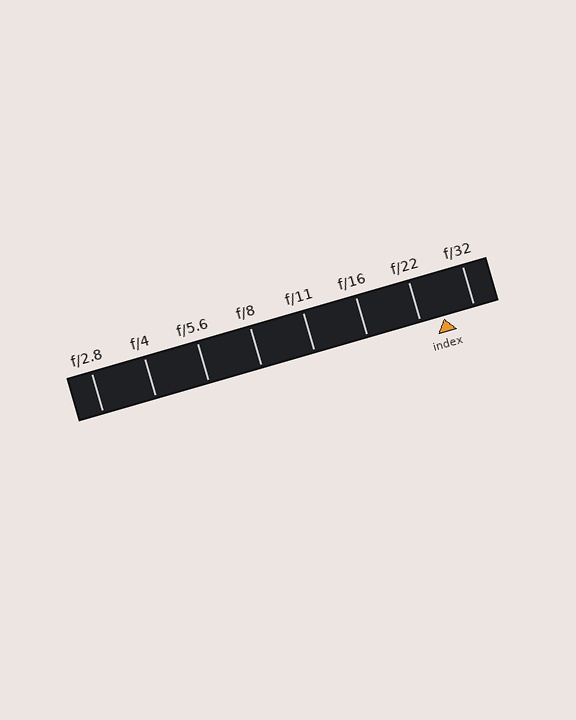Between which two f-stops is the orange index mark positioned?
The index mark is between f/22 and f/32.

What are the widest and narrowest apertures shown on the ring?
The widest aperture shown is f/2.8 and the narrowest is f/32.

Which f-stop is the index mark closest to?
The index mark is closest to f/22.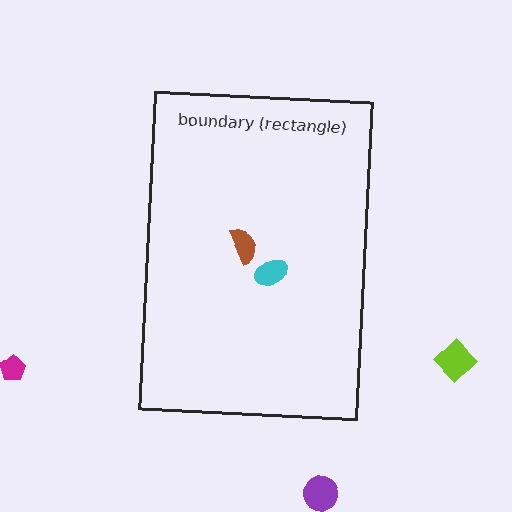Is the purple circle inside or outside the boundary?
Outside.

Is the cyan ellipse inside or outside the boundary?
Inside.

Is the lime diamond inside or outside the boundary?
Outside.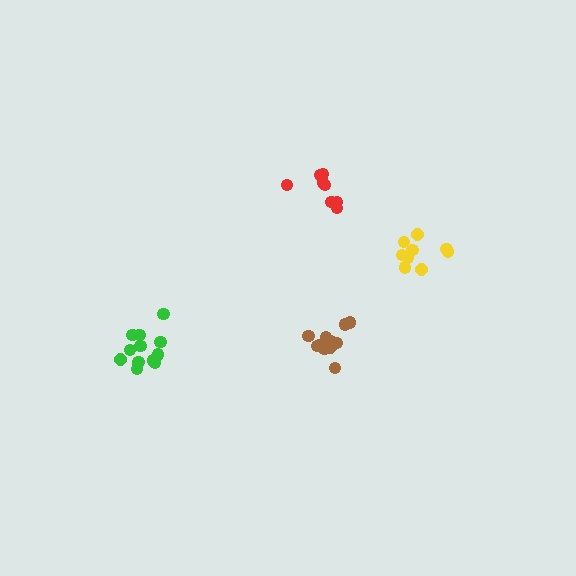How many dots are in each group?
Group 1: 11 dots, Group 2: 8 dots, Group 3: 9 dots, Group 4: 13 dots (41 total).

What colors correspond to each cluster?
The clusters are colored: brown, red, yellow, green.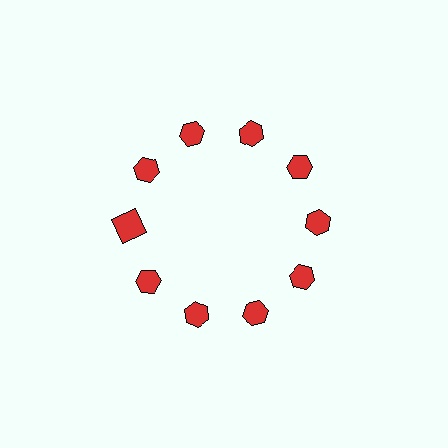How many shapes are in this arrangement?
There are 10 shapes arranged in a ring pattern.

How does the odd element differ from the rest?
It has a different shape: square instead of hexagon.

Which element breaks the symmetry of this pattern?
The red square at roughly the 9 o'clock position breaks the symmetry. All other shapes are red hexagons.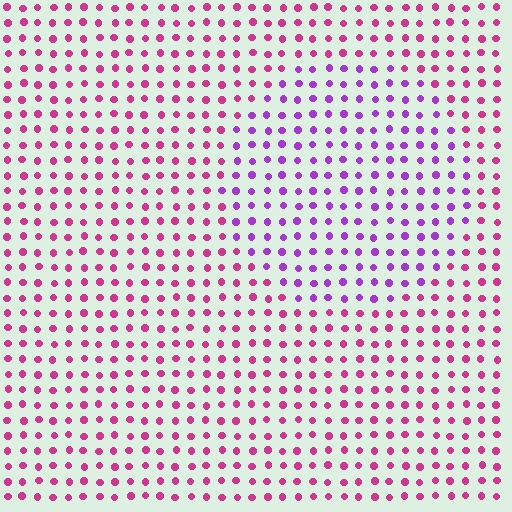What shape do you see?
I see a circle.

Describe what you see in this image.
The image is filled with small magenta elements in a uniform arrangement. A circle-shaped region is visible where the elements are tinted to a slightly different hue, forming a subtle color boundary.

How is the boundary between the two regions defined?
The boundary is defined purely by a slight shift in hue (about 41 degrees). Spacing, size, and orientation are identical on both sides.